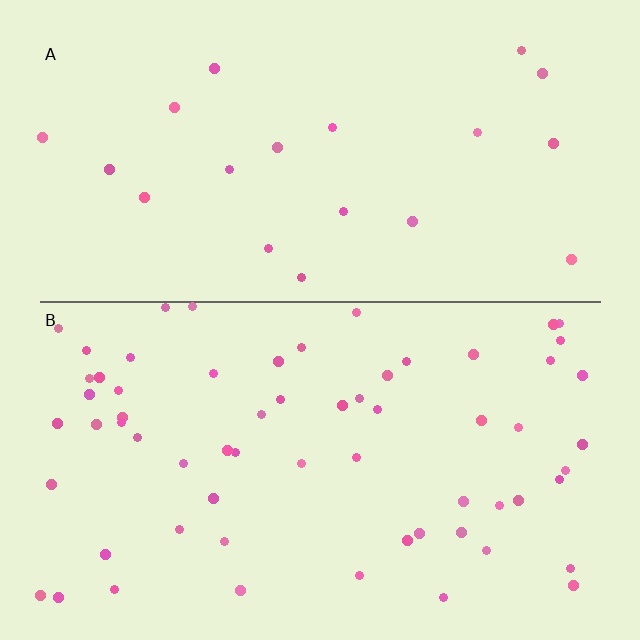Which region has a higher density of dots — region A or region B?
B (the bottom).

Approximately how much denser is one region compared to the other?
Approximately 3.1× — region B over region A.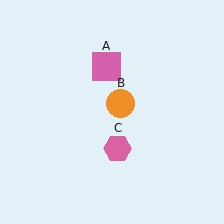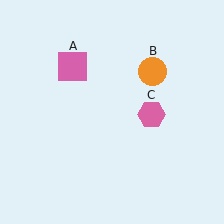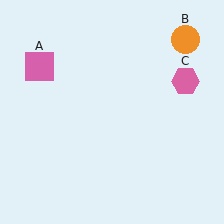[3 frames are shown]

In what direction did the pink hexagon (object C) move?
The pink hexagon (object C) moved up and to the right.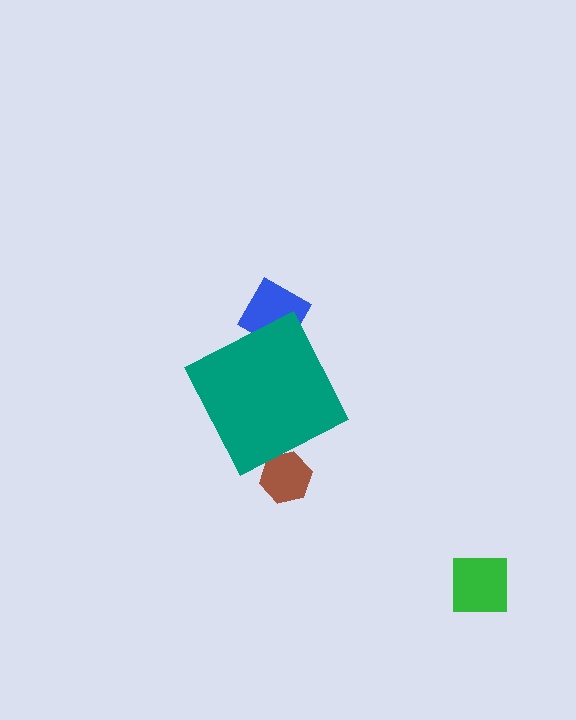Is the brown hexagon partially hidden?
Yes, the brown hexagon is partially hidden behind the teal diamond.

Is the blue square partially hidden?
Yes, the blue square is partially hidden behind the teal diamond.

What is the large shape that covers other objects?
A teal diamond.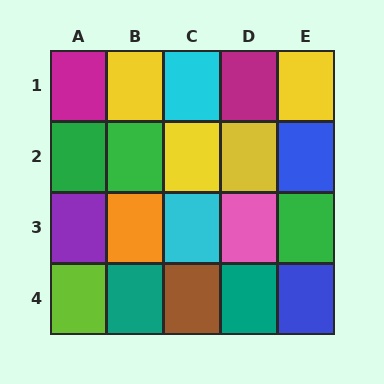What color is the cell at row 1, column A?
Magenta.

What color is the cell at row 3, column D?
Pink.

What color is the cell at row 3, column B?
Orange.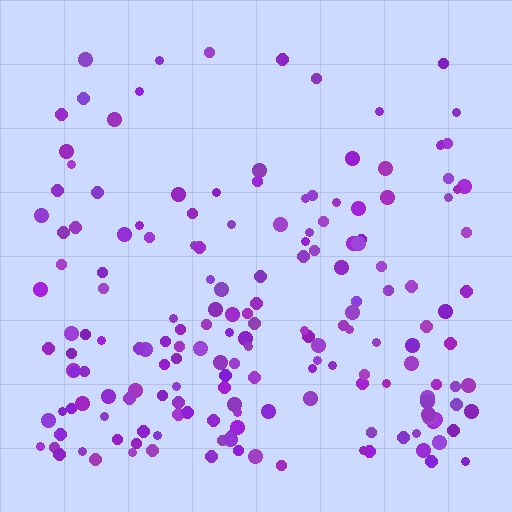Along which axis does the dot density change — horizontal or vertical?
Vertical.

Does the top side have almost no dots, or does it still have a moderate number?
Still a moderate number, just noticeably fewer than the bottom.